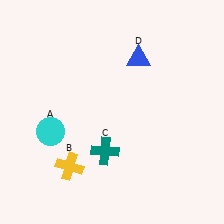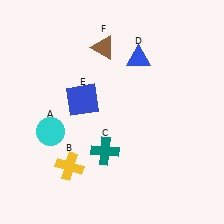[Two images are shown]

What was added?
A blue square (E), a brown triangle (F) were added in Image 2.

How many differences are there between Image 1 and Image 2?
There are 2 differences between the two images.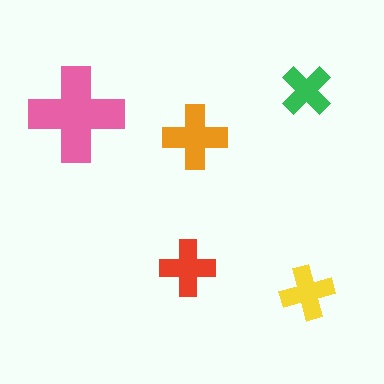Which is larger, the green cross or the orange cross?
The orange one.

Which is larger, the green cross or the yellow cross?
The yellow one.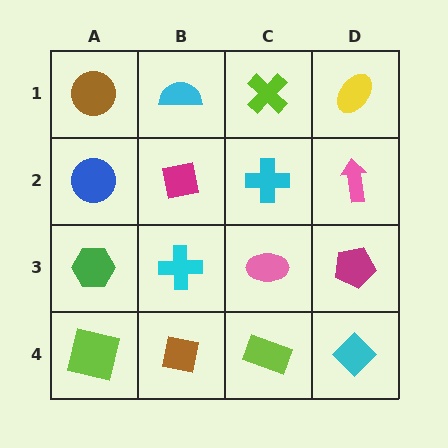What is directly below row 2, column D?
A magenta pentagon.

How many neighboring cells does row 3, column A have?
3.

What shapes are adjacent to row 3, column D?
A pink arrow (row 2, column D), a cyan diamond (row 4, column D), a pink ellipse (row 3, column C).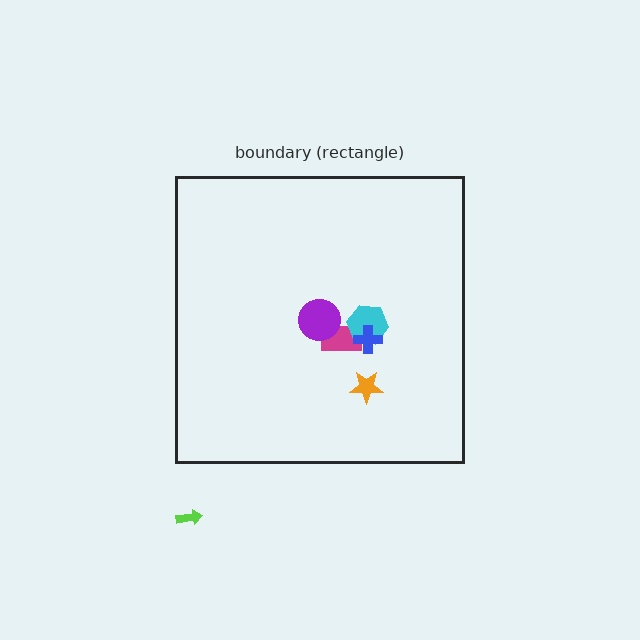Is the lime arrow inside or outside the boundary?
Outside.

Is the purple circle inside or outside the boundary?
Inside.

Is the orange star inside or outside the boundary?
Inside.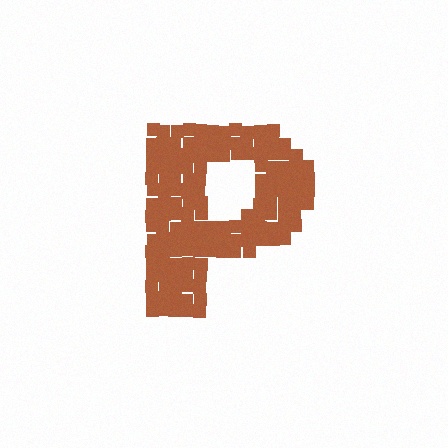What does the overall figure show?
The overall figure shows the letter P.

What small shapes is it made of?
It is made of small squares.